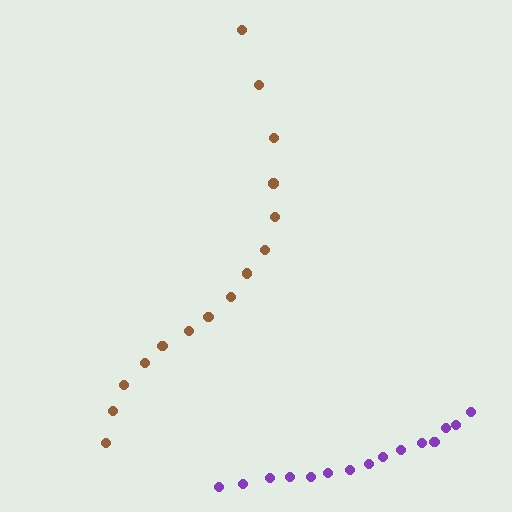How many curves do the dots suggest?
There are 2 distinct paths.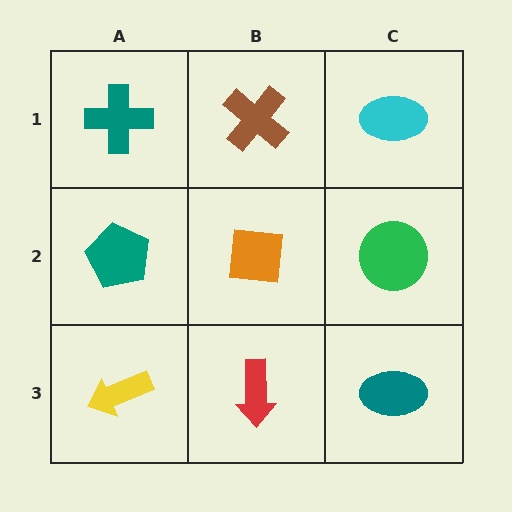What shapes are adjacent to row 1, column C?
A green circle (row 2, column C), a brown cross (row 1, column B).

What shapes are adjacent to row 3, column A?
A teal pentagon (row 2, column A), a red arrow (row 3, column B).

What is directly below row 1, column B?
An orange square.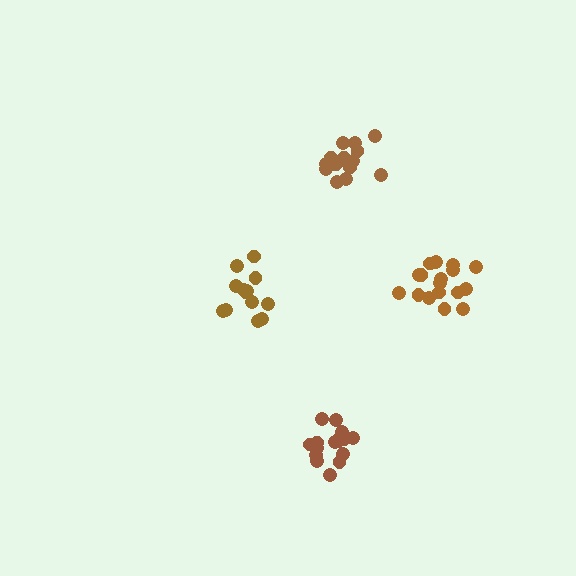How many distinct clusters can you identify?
There are 4 distinct clusters.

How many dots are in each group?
Group 1: 17 dots, Group 2: 17 dots, Group 3: 15 dots, Group 4: 13 dots (62 total).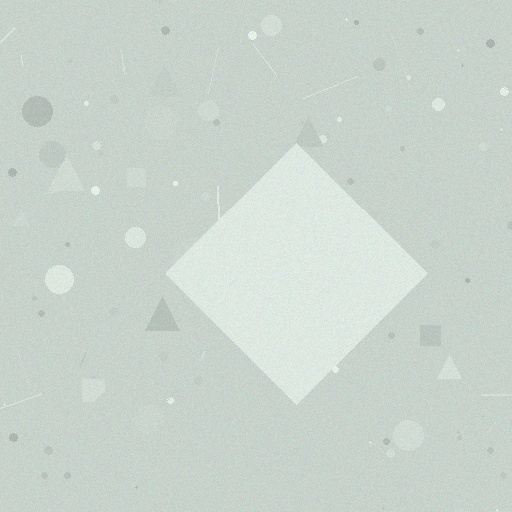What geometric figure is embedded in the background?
A diamond is embedded in the background.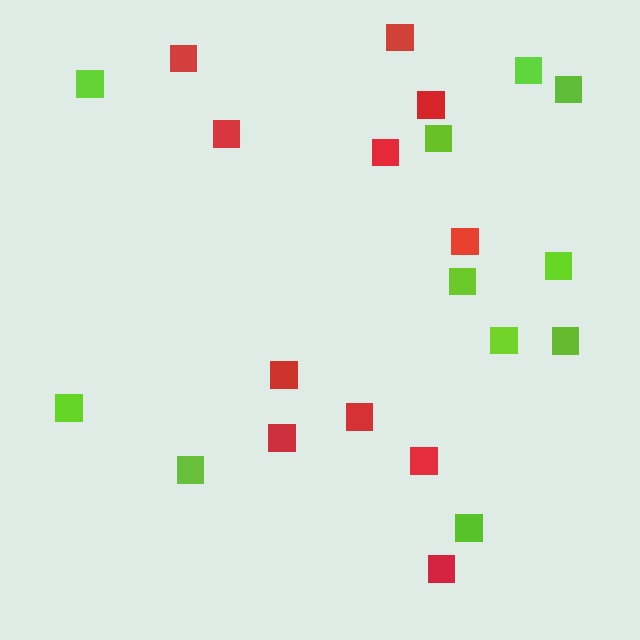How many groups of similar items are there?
There are 2 groups: one group of red squares (11) and one group of lime squares (11).